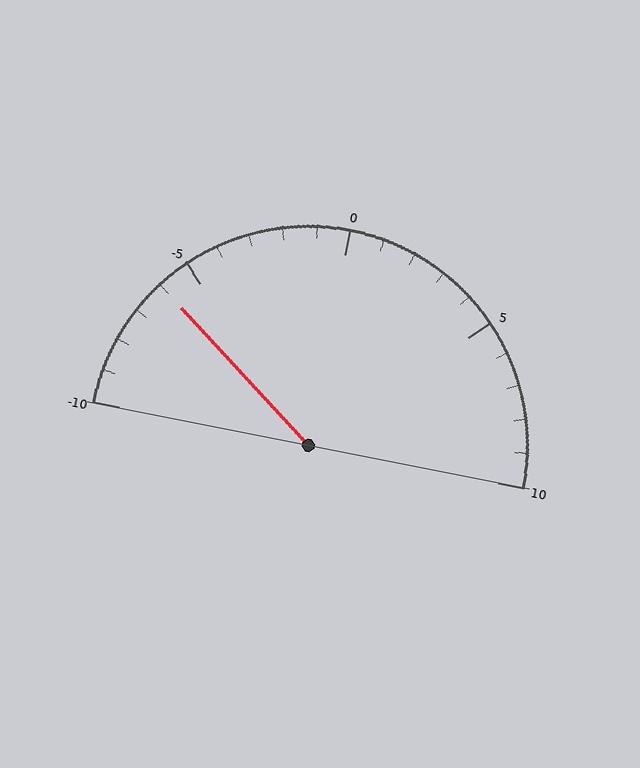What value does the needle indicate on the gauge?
The needle indicates approximately -6.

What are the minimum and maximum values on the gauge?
The gauge ranges from -10 to 10.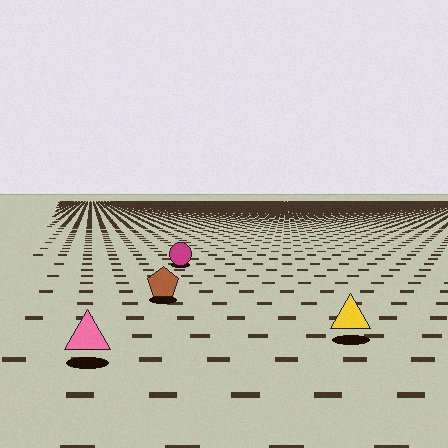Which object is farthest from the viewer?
The magenta circle is farthest from the viewer. It appears smaller and the ground texture around it is denser.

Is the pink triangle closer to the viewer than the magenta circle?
Yes. The pink triangle is closer — you can tell from the texture gradient: the ground texture is coarser near it.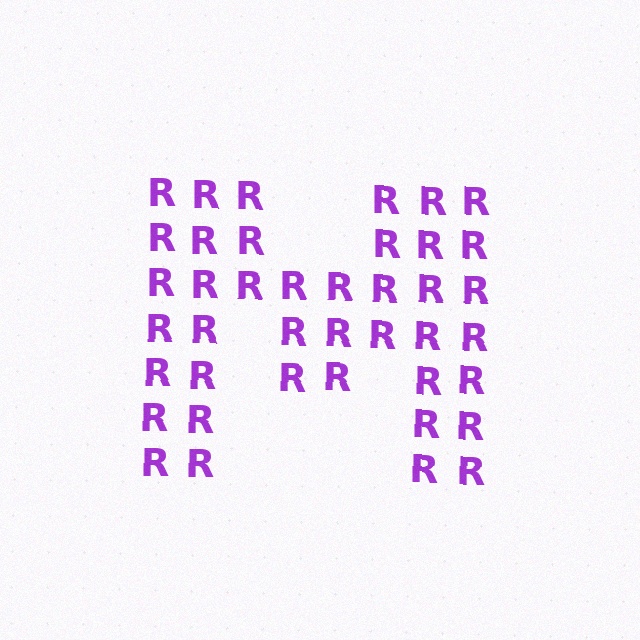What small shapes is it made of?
It is made of small letter R's.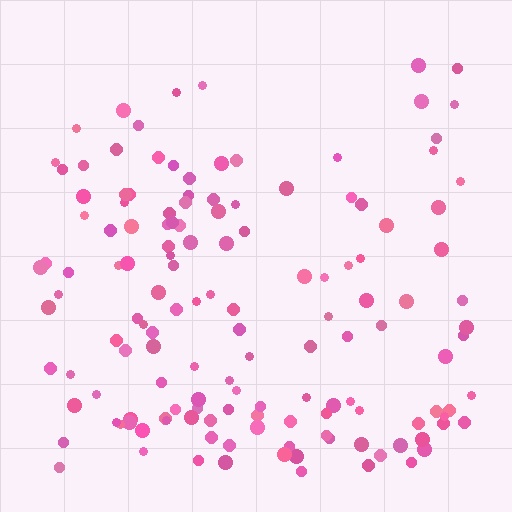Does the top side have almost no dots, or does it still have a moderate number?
Still a moderate number, just noticeably fewer than the bottom.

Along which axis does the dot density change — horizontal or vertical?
Vertical.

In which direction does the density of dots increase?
From top to bottom, with the bottom side densest.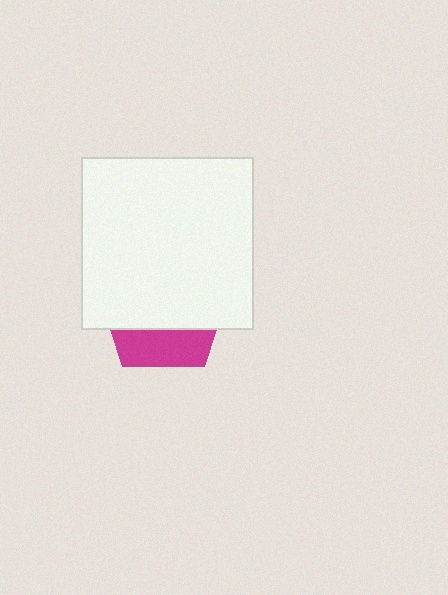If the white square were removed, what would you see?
You would see the complete magenta pentagon.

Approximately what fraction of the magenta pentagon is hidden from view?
Roughly 69% of the magenta pentagon is hidden behind the white square.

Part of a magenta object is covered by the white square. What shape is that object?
It is a pentagon.